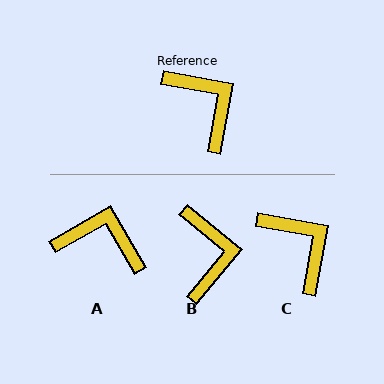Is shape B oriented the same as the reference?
No, it is off by about 29 degrees.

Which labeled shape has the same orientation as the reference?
C.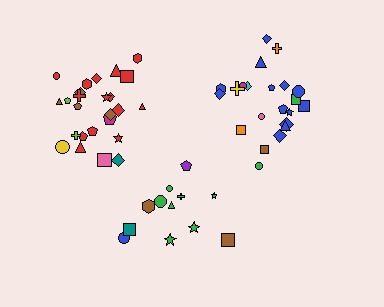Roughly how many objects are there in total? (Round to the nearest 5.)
Roughly 60 objects in total.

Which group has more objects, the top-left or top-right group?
The top-left group.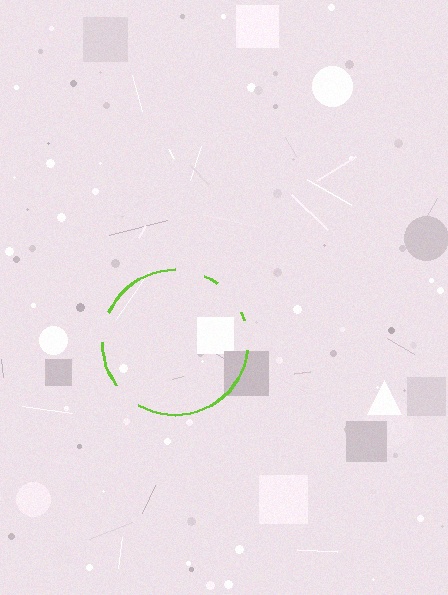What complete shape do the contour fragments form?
The contour fragments form a circle.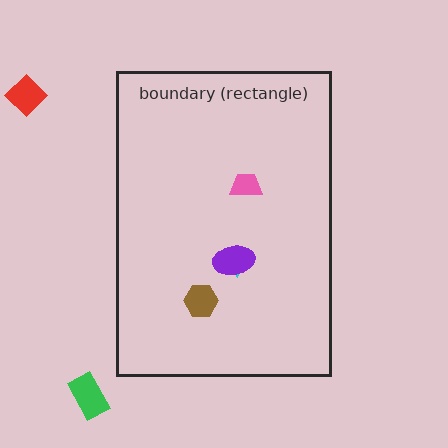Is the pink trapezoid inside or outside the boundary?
Inside.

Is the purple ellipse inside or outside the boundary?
Inside.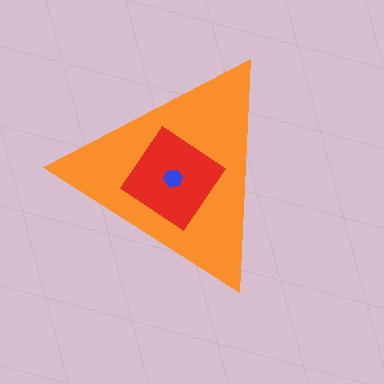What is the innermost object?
The blue hexagon.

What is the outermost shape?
The orange triangle.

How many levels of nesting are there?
3.